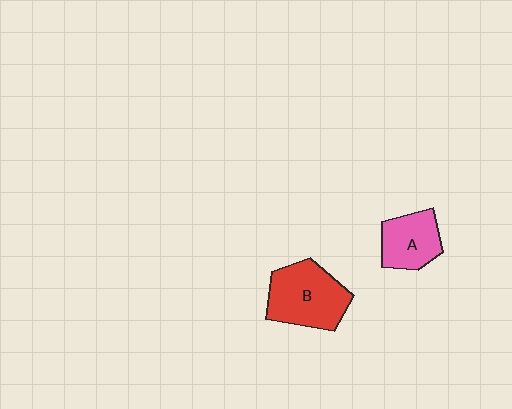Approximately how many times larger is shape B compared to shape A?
Approximately 1.5 times.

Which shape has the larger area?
Shape B (red).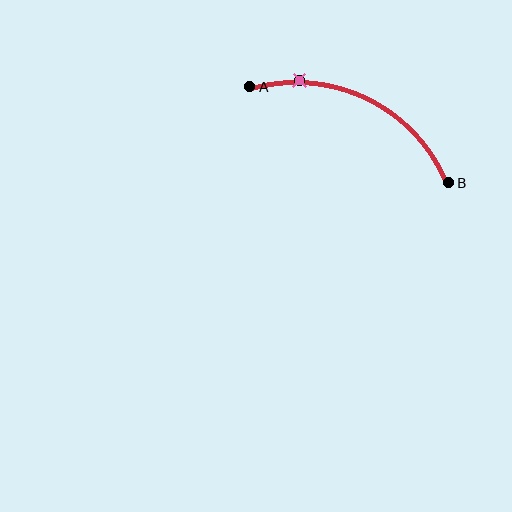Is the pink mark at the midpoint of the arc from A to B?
No. The pink mark lies on the arc but is closer to endpoint A. The arc midpoint would be at the point on the curve equidistant along the arc from both A and B.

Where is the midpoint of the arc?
The arc midpoint is the point on the curve farthest from the straight line joining A and B. It sits above that line.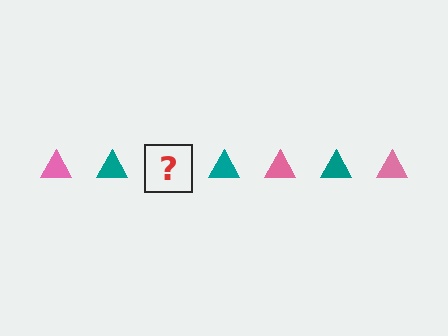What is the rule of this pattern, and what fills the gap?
The rule is that the pattern cycles through pink, teal triangles. The gap should be filled with a pink triangle.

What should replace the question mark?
The question mark should be replaced with a pink triangle.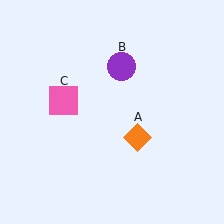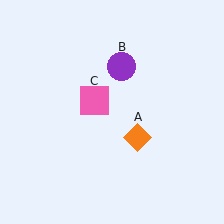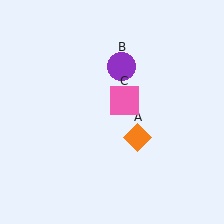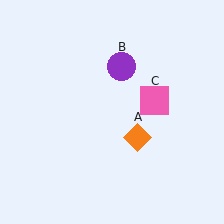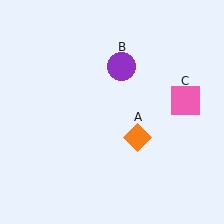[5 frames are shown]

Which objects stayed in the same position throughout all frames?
Orange diamond (object A) and purple circle (object B) remained stationary.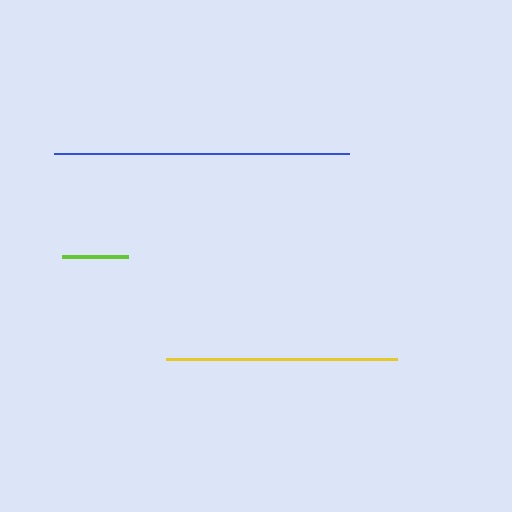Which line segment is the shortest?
The lime line is the shortest at approximately 67 pixels.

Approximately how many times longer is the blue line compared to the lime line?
The blue line is approximately 4.4 times the length of the lime line.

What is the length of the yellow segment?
The yellow segment is approximately 231 pixels long.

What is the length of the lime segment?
The lime segment is approximately 67 pixels long.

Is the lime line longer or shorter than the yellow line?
The yellow line is longer than the lime line.